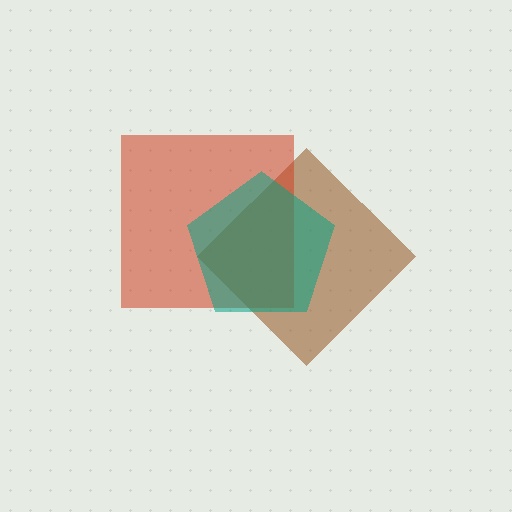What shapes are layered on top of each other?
The layered shapes are: a brown diamond, a red square, a teal pentagon.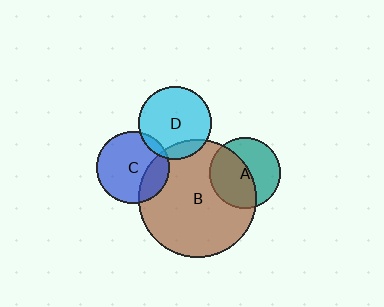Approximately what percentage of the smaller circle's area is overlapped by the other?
Approximately 50%.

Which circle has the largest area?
Circle B (brown).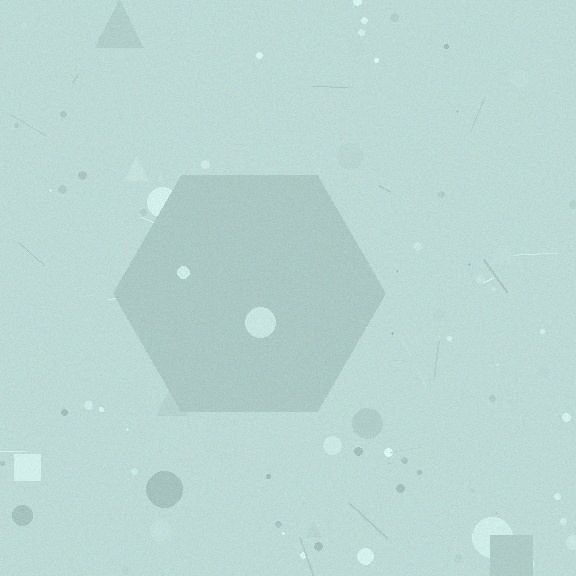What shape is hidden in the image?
A hexagon is hidden in the image.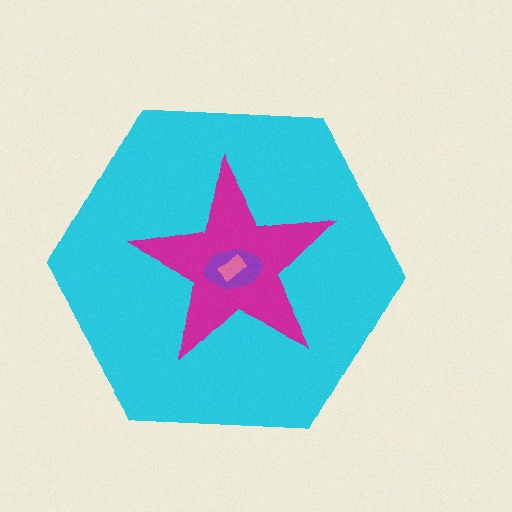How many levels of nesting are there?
4.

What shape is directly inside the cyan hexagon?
The magenta star.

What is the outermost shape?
The cyan hexagon.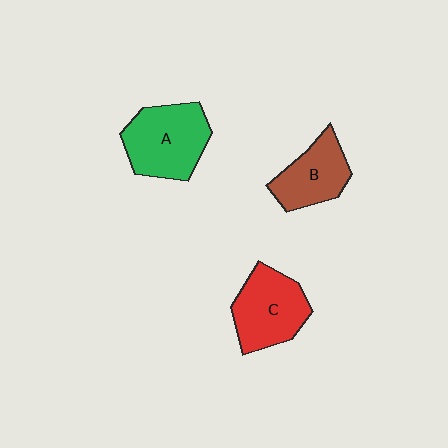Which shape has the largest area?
Shape A (green).